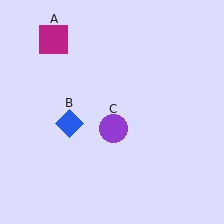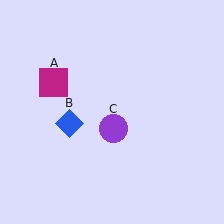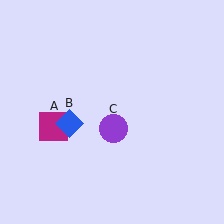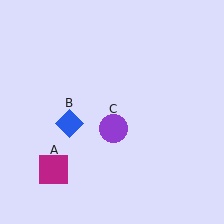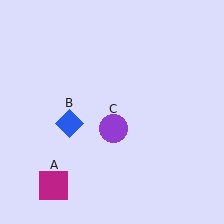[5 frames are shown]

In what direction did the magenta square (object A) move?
The magenta square (object A) moved down.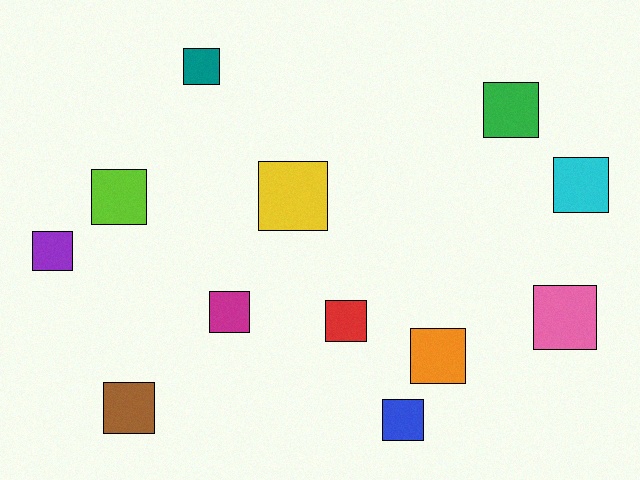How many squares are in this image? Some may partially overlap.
There are 12 squares.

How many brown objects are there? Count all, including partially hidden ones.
There is 1 brown object.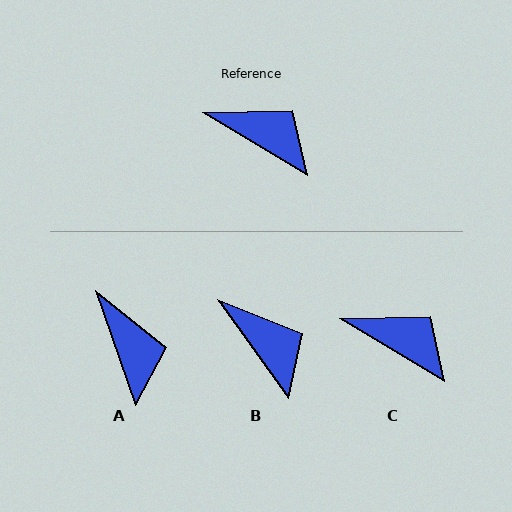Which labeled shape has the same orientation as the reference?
C.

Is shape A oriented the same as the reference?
No, it is off by about 40 degrees.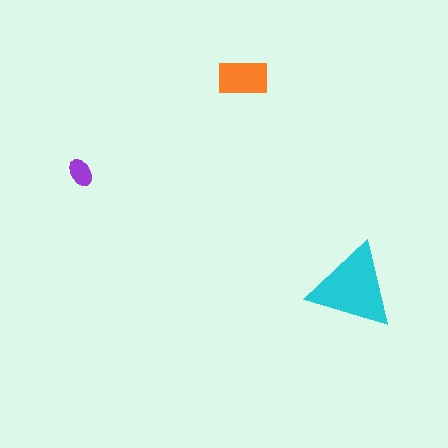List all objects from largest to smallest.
The cyan triangle, the orange rectangle, the purple ellipse.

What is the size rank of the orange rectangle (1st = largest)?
2nd.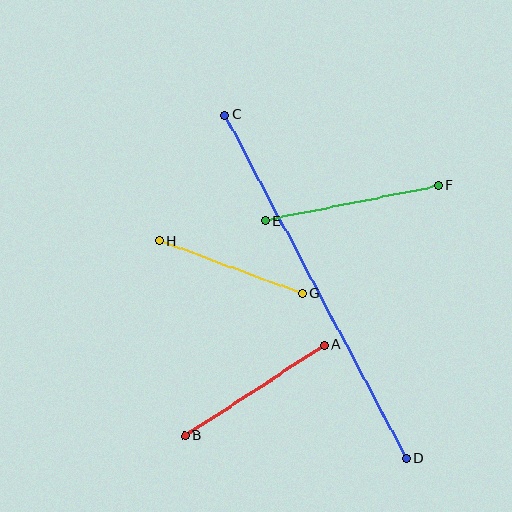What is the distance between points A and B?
The distance is approximately 167 pixels.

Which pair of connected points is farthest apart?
Points C and D are farthest apart.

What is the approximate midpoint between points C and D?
The midpoint is at approximately (316, 287) pixels.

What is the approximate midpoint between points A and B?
The midpoint is at approximately (254, 390) pixels.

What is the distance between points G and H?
The distance is approximately 152 pixels.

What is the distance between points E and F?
The distance is approximately 176 pixels.